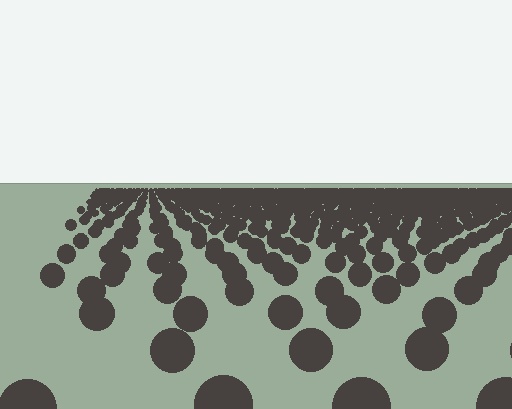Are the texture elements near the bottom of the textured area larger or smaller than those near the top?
Larger. Near the bottom, elements are closer to the viewer and appear at a bigger on-screen size.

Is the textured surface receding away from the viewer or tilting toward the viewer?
The surface is receding away from the viewer. Texture elements get smaller and denser toward the top.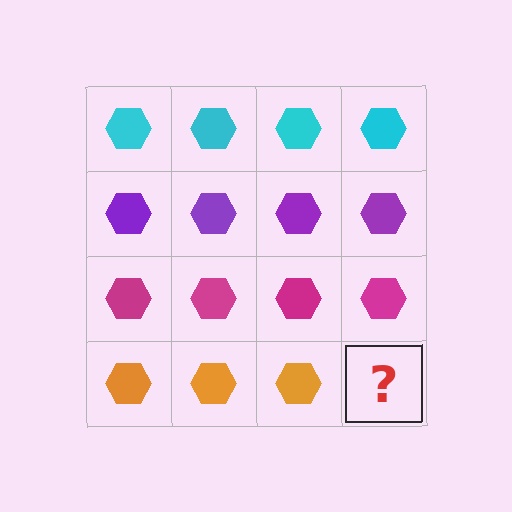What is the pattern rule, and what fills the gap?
The rule is that each row has a consistent color. The gap should be filled with an orange hexagon.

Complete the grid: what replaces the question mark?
The question mark should be replaced with an orange hexagon.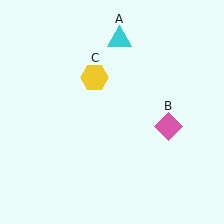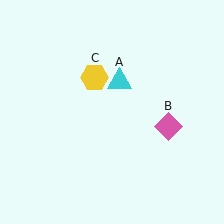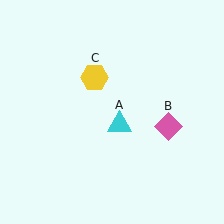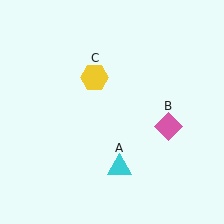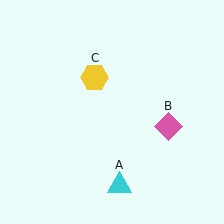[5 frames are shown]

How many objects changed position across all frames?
1 object changed position: cyan triangle (object A).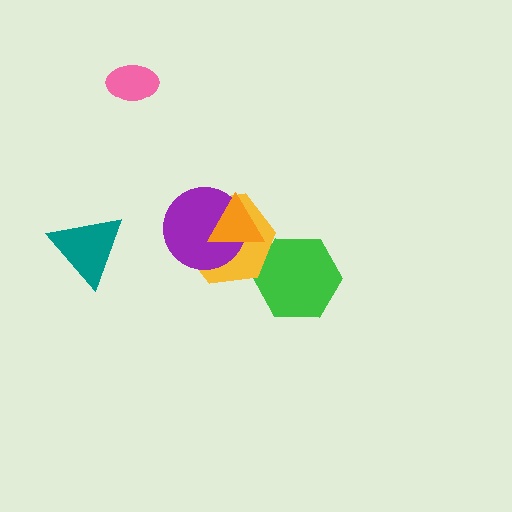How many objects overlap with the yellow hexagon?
3 objects overlap with the yellow hexagon.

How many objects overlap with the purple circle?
2 objects overlap with the purple circle.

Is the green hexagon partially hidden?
Yes, it is partially covered by another shape.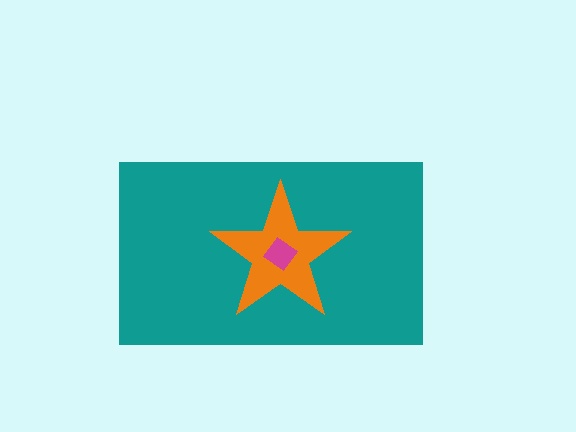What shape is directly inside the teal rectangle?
The orange star.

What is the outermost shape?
The teal rectangle.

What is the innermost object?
The magenta diamond.